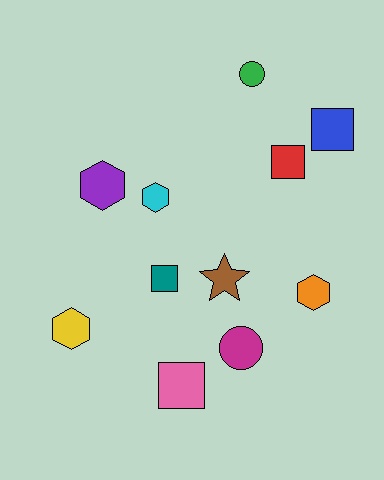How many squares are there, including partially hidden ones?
There are 4 squares.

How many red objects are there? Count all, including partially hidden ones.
There is 1 red object.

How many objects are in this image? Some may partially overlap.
There are 11 objects.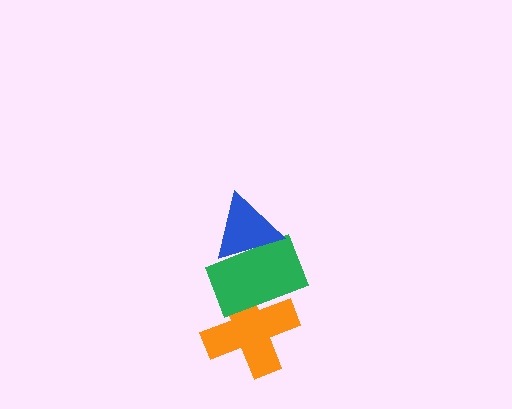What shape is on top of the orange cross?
The green rectangle is on top of the orange cross.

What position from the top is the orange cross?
The orange cross is 3rd from the top.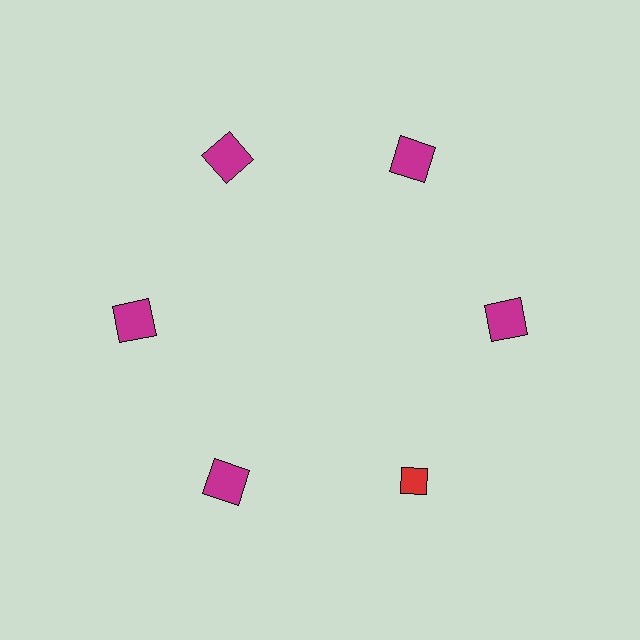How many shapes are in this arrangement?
There are 6 shapes arranged in a ring pattern.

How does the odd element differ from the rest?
It differs in both color (red instead of magenta) and shape (diamond instead of square).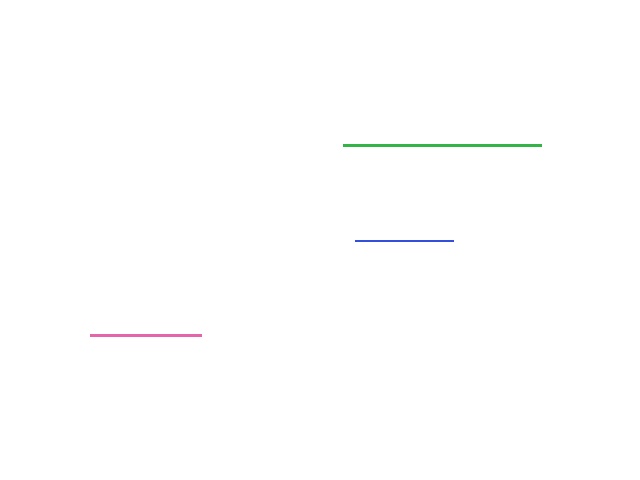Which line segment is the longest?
The green line is the longest at approximately 198 pixels.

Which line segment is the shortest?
The blue line is the shortest at approximately 98 pixels.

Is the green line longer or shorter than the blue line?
The green line is longer than the blue line.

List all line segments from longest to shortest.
From longest to shortest: green, pink, blue.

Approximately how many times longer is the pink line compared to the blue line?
The pink line is approximately 1.1 times the length of the blue line.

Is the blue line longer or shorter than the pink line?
The pink line is longer than the blue line.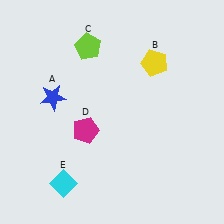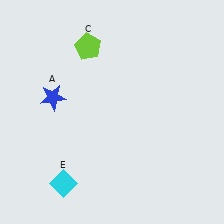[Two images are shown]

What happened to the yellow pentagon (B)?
The yellow pentagon (B) was removed in Image 2. It was in the top-right area of Image 1.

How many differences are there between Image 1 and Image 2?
There are 2 differences between the two images.